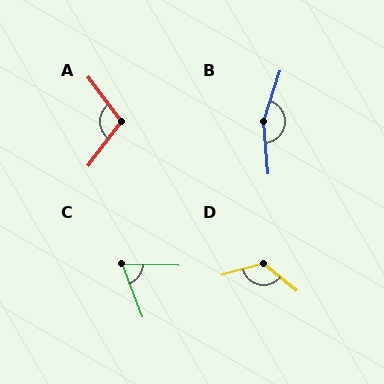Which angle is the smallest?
C, at approximately 67 degrees.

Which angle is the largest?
B, at approximately 158 degrees.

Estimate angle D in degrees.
Approximately 125 degrees.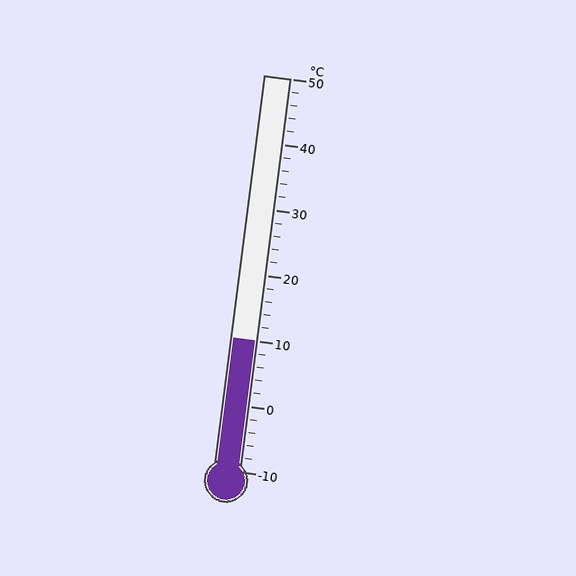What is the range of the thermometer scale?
The thermometer scale ranges from -10°C to 50°C.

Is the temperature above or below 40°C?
The temperature is below 40°C.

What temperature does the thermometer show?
The thermometer shows approximately 10°C.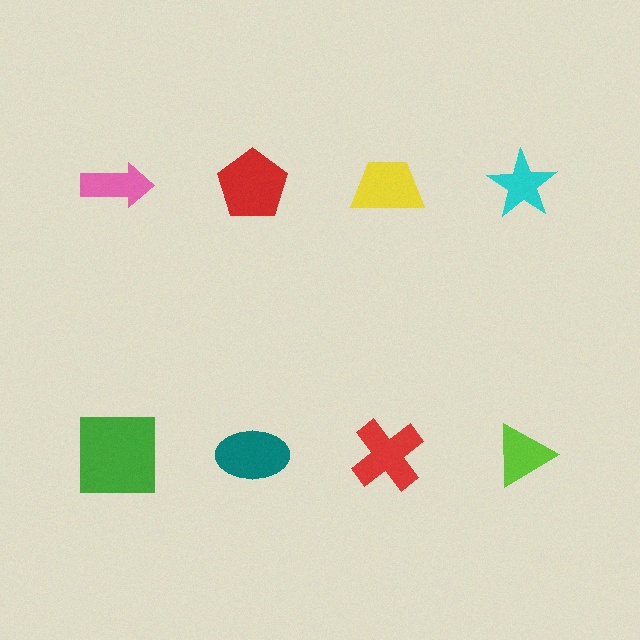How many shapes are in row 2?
4 shapes.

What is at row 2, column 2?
A teal ellipse.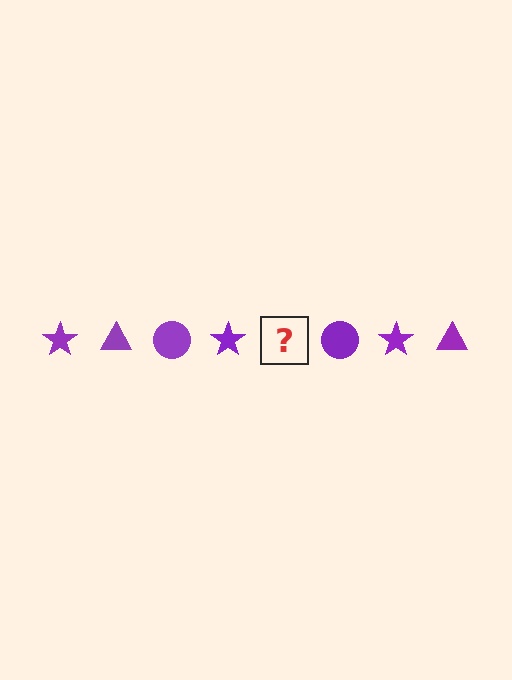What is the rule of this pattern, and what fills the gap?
The rule is that the pattern cycles through star, triangle, circle shapes in purple. The gap should be filled with a purple triangle.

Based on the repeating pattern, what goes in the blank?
The blank should be a purple triangle.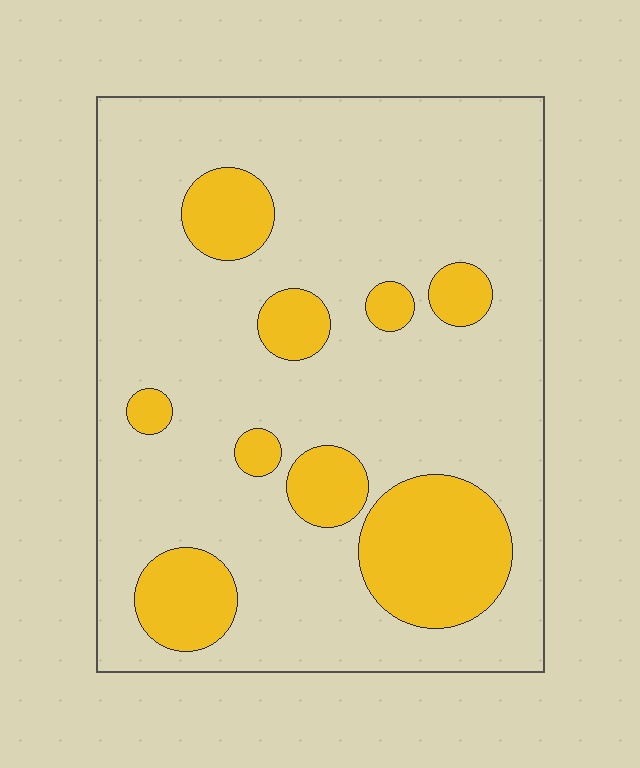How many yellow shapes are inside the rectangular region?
9.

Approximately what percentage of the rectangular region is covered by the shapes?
Approximately 20%.